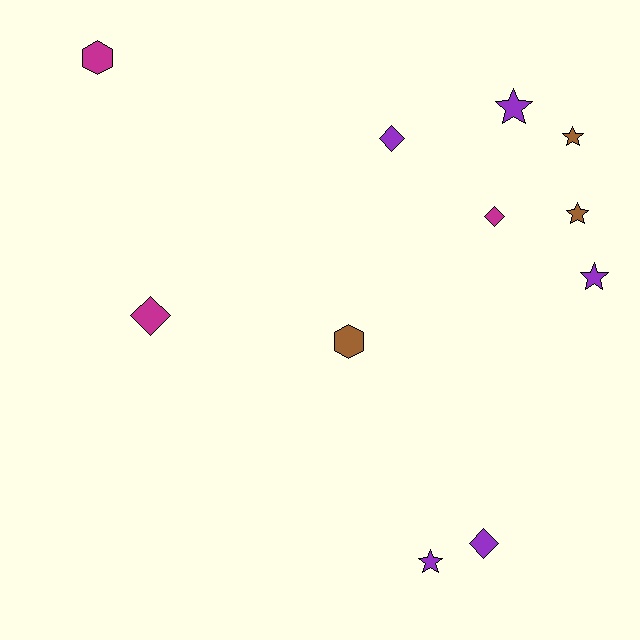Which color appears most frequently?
Purple, with 5 objects.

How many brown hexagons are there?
There is 1 brown hexagon.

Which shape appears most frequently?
Star, with 5 objects.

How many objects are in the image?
There are 11 objects.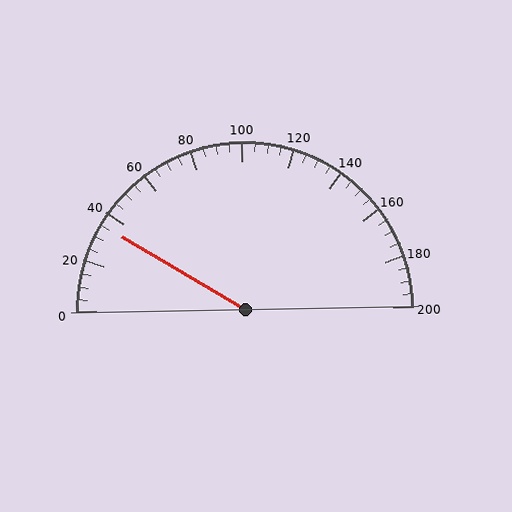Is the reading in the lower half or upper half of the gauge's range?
The reading is in the lower half of the range (0 to 200).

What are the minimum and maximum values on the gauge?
The gauge ranges from 0 to 200.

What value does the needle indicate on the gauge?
The needle indicates approximately 35.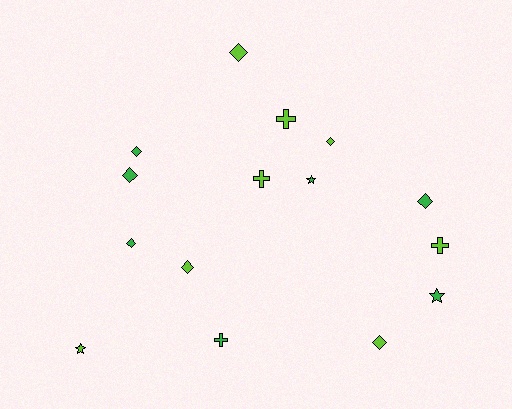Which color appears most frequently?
Lime, with 8 objects.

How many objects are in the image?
There are 15 objects.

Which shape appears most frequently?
Diamond, with 8 objects.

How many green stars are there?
There are 2 green stars.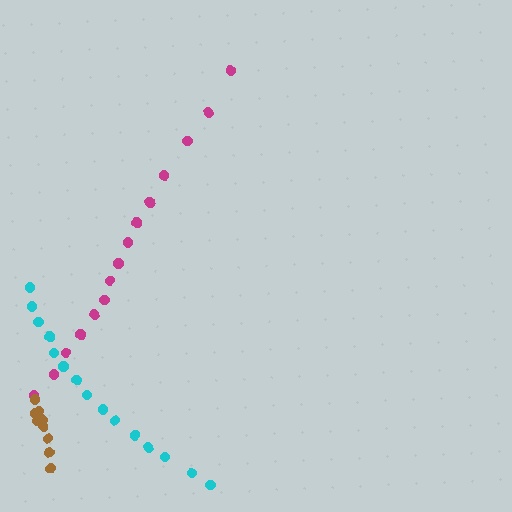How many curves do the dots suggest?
There are 3 distinct paths.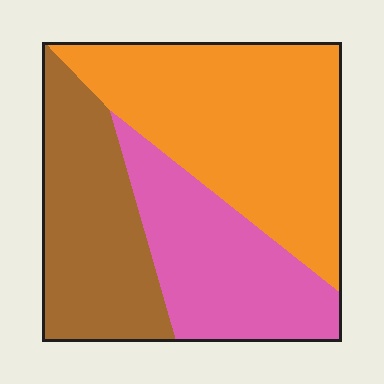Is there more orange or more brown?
Orange.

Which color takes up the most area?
Orange, at roughly 45%.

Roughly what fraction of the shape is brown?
Brown takes up between a quarter and a half of the shape.